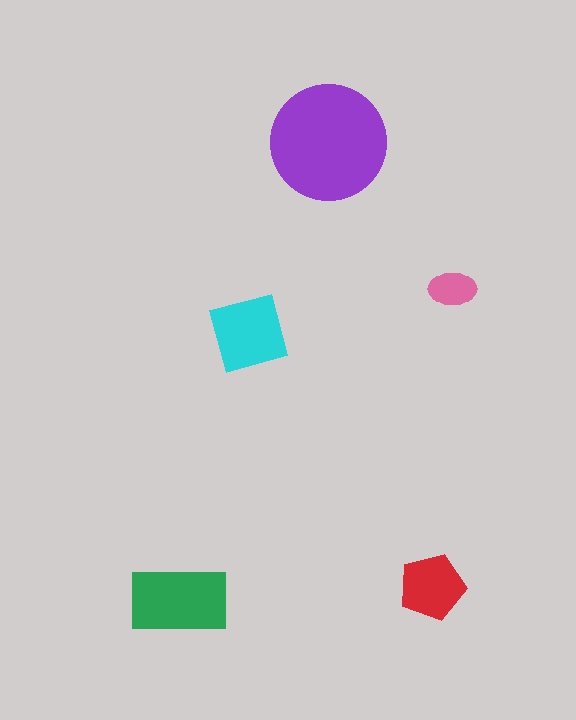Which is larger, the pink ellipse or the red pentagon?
The red pentagon.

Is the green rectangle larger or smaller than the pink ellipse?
Larger.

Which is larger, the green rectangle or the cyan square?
The green rectangle.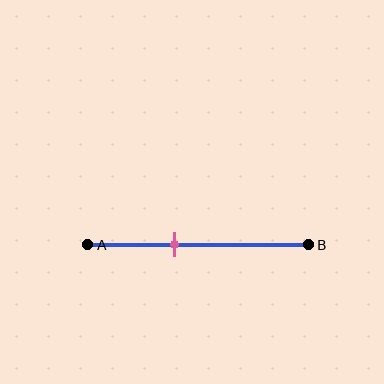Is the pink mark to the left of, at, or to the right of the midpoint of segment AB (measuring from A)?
The pink mark is to the left of the midpoint of segment AB.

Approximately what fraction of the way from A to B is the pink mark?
The pink mark is approximately 40% of the way from A to B.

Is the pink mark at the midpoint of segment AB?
No, the mark is at about 40% from A, not at the 50% midpoint.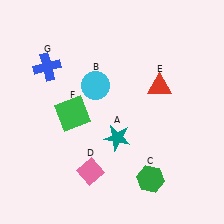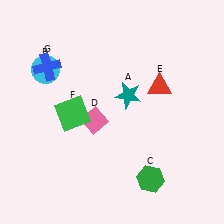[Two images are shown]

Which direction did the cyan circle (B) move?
The cyan circle (B) moved left.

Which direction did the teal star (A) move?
The teal star (A) moved up.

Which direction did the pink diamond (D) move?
The pink diamond (D) moved up.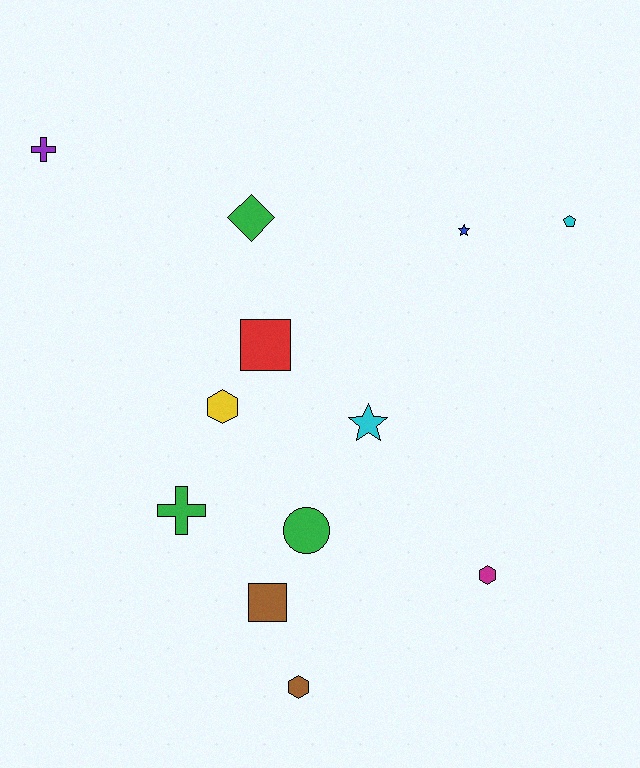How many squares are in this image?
There are 2 squares.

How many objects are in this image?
There are 12 objects.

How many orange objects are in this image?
There are no orange objects.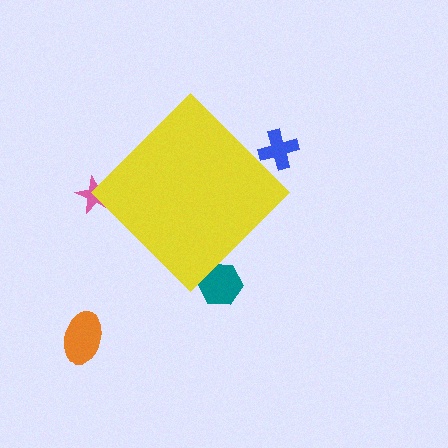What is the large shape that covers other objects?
A yellow diamond.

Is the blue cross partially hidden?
Yes, the blue cross is partially hidden behind the yellow diamond.